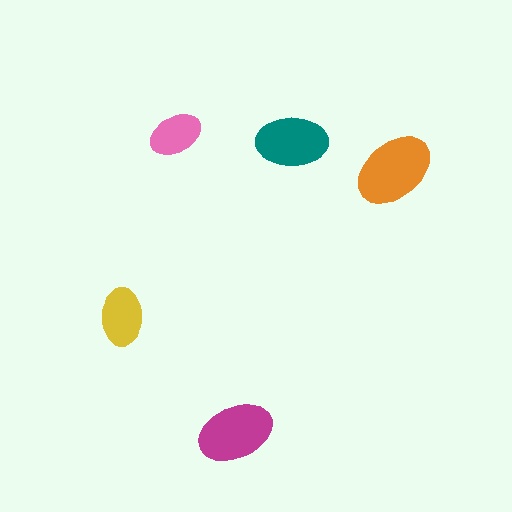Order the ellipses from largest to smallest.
the orange one, the magenta one, the teal one, the yellow one, the pink one.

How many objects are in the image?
There are 5 objects in the image.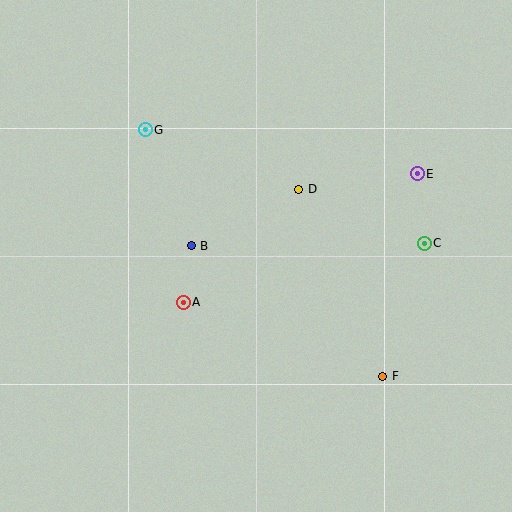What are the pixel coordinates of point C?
Point C is at (424, 243).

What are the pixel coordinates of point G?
Point G is at (145, 130).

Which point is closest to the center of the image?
Point B at (191, 246) is closest to the center.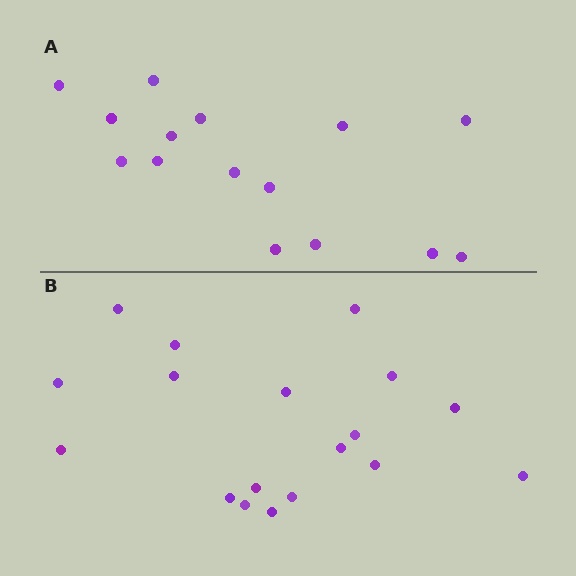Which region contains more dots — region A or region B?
Region B (the bottom region) has more dots.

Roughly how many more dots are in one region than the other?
Region B has just a few more — roughly 2 or 3 more dots than region A.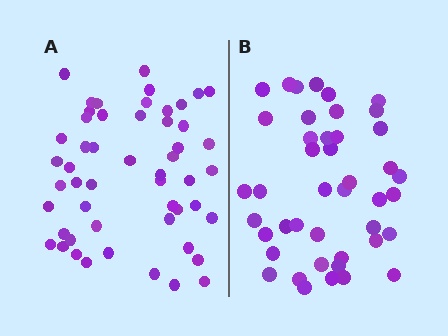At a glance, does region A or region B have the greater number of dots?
Region A (the left region) has more dots.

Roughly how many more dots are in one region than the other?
Region A has roughly 8 or so more dots than region B.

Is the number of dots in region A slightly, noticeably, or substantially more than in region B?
Region A has only slightly more — the two regions are fairly close. The ratio is roughly 1.2 to 1.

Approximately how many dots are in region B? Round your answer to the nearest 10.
About 40 dots. (The exact count is 43, which rounds to 40.)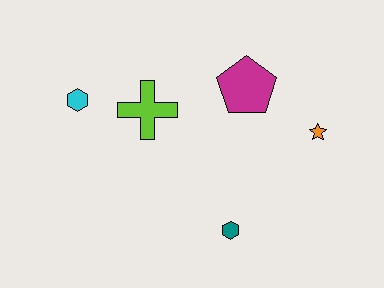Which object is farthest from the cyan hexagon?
The orange star is farthest from the cyan hexagon.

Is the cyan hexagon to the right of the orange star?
No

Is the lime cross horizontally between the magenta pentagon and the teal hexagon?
No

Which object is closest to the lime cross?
The cyan hexagon is closest to the lime cross.